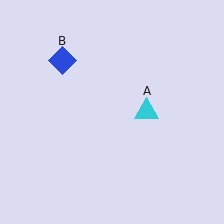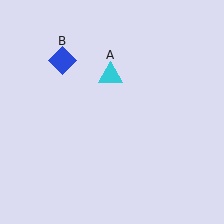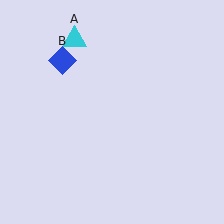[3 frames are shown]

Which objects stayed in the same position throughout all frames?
Blue diamond (object B) remained stationary.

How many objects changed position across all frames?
1 object changed position: cyan triangle (object A).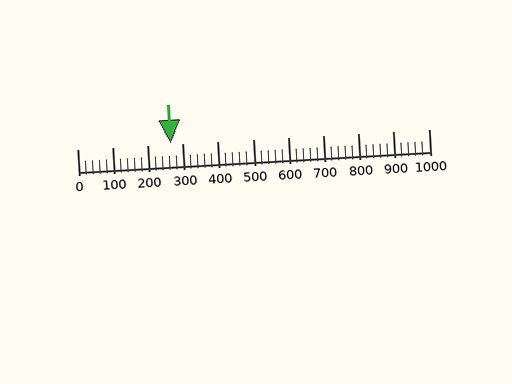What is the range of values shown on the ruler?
The ruler shows values from 0 to 1000.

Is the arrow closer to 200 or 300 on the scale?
The arrow is closer to 300.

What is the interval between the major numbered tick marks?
The major tick marks are spaced 100 units apart.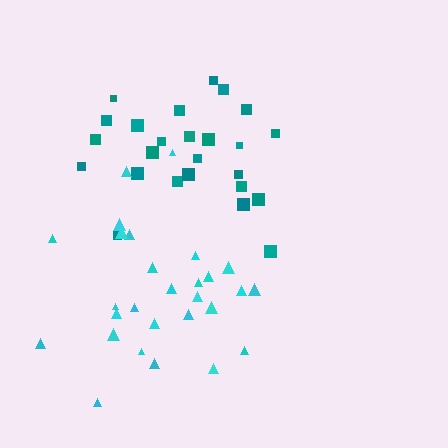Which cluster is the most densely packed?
Cyan.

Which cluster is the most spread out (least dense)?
Teal.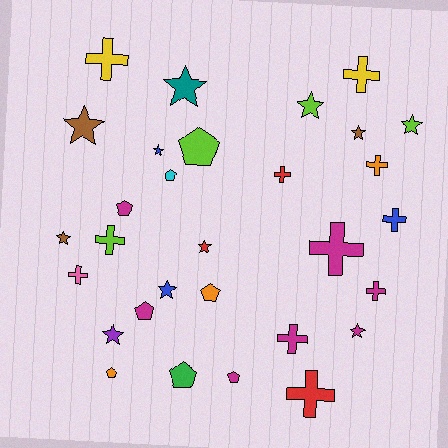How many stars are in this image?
There are 11 stars.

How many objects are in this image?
There are 30 objects.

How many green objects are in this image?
There is 1 green object.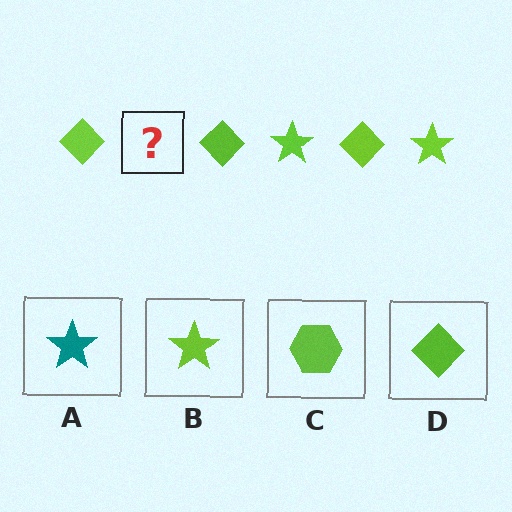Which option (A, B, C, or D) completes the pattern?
B.